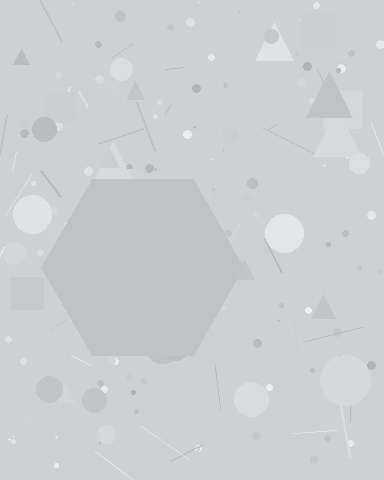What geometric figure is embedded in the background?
A hexagon is embedded in the background.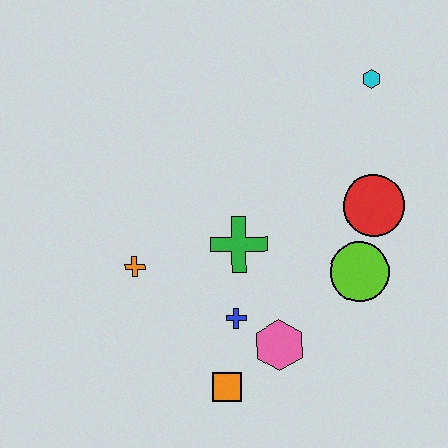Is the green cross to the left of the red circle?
Yes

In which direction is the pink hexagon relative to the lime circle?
The pink hexagon is to the left of the lime circle.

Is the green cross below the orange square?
No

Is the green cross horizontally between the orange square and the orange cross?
No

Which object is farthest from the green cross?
The cyan hexagon is farthest from the green cross.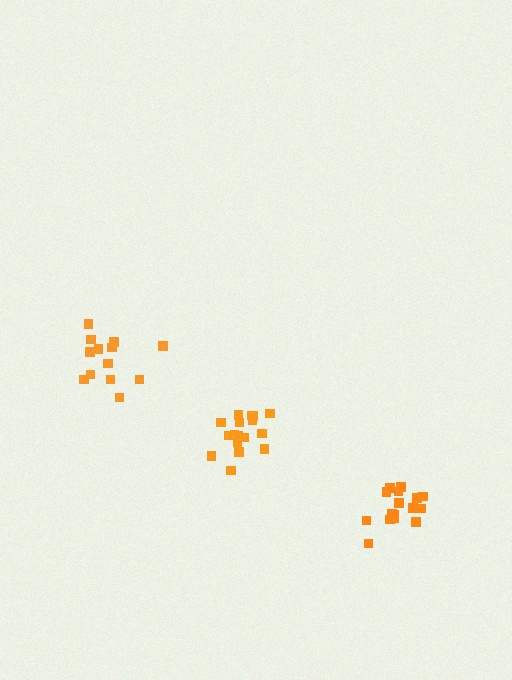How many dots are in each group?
Group 1: 19 dots, Group 2: 13 dots, Group 3: 16 dots (48 total).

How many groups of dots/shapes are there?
There are 3 groups.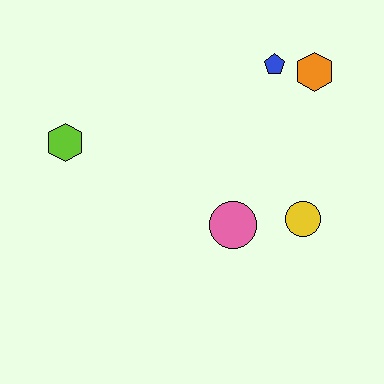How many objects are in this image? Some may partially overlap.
There are 5 objects.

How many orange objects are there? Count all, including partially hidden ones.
There is 1 orange object.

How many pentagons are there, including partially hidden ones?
There is 1 pentagon.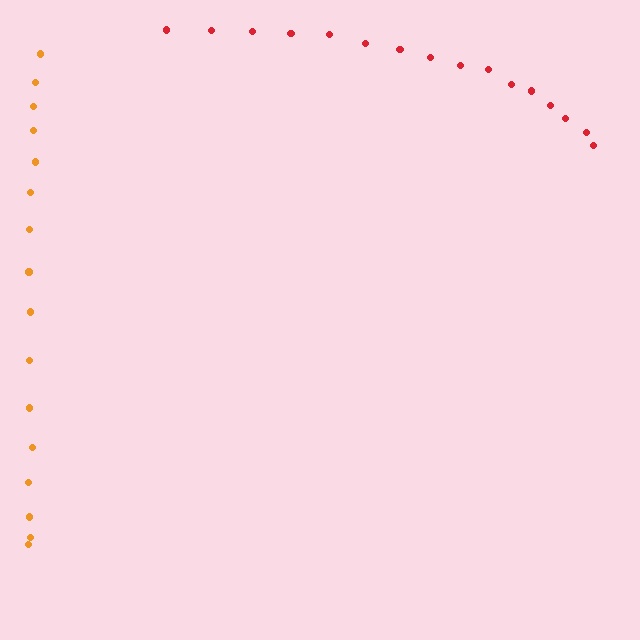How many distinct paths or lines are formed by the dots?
There are 2 distinct paths.